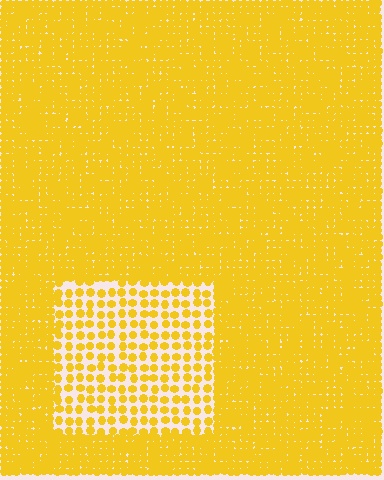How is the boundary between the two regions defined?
The boundary is defined by a change in element density (approximately 2.5x ratio). All elements are the same color, size, and shape.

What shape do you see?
I see a rectangle.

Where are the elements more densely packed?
The elements are more densely packed outside the rectangle boundary.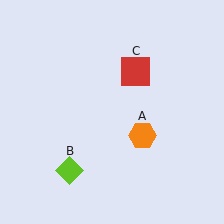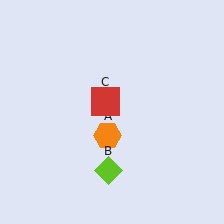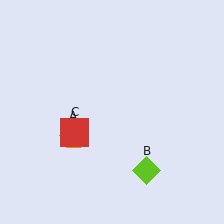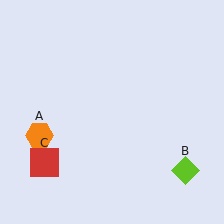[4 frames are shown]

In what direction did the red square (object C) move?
The red square (object C) moved down and to the left.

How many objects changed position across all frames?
3 objects changed position: orange hexagon (object A), lime diamond (object B), red square (object C).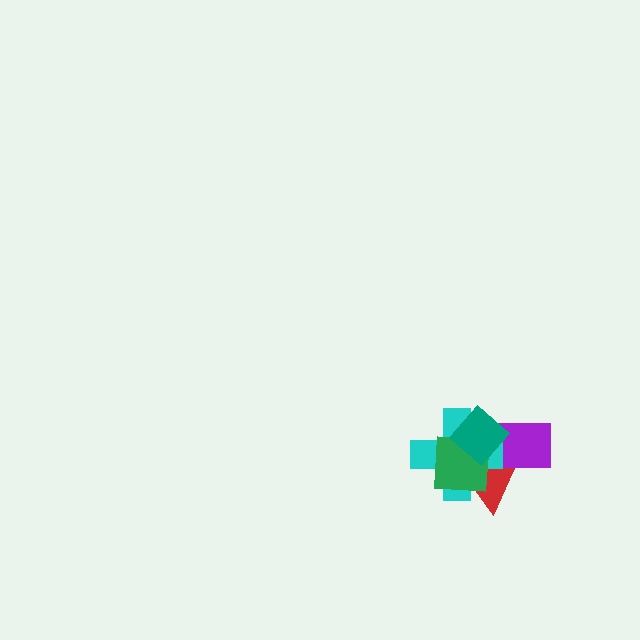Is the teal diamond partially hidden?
No, no other shape covers it.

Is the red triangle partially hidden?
Yes, it is partially covered by another shape.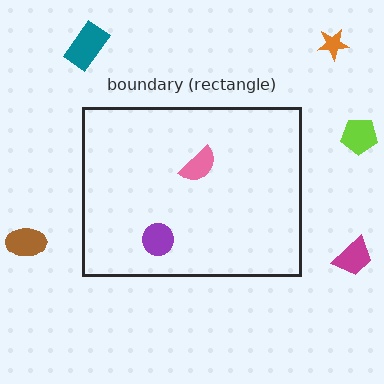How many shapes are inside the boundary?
2 inside, 5 outside.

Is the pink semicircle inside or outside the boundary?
Inside.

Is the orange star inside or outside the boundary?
Outside.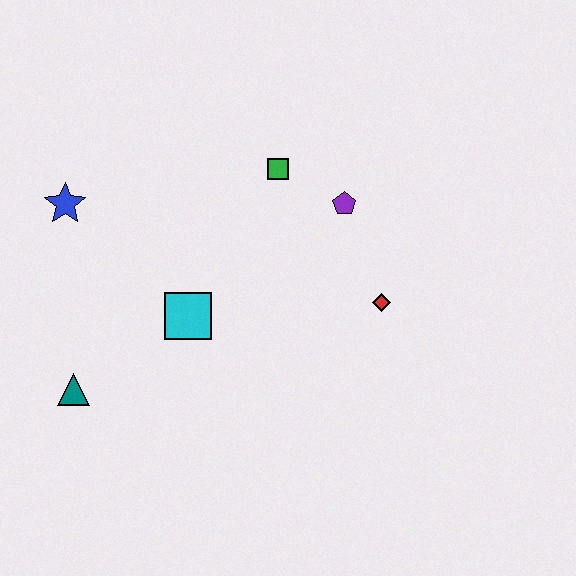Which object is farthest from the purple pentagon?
The teal triangle is farthest from the purple pentagon.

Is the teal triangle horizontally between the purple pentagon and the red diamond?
No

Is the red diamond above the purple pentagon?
No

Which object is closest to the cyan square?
The teal triangle is closest to the cyan square.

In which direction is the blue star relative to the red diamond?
The blue star is to the left of the red diamond.